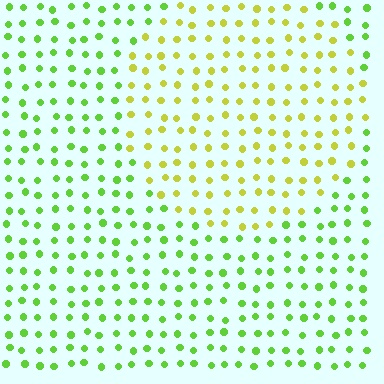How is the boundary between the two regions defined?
The boundary is defined purely by a slight shift in hue (about 38 degrees). Spacing, size, and orientation are identical on both sides.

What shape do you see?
I see a circle.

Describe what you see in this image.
The image is filled with small lime elements in a uniform arrangement. A circle-shaped region is visible where the elements are tinted to a slightly different hue, forming a subtle color boundary.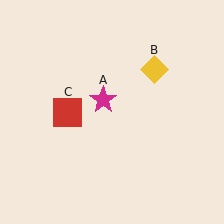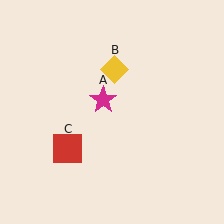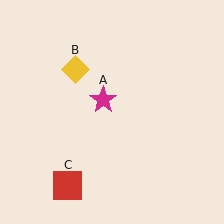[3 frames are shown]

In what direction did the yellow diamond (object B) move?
The yellow diamond (object B) moved left.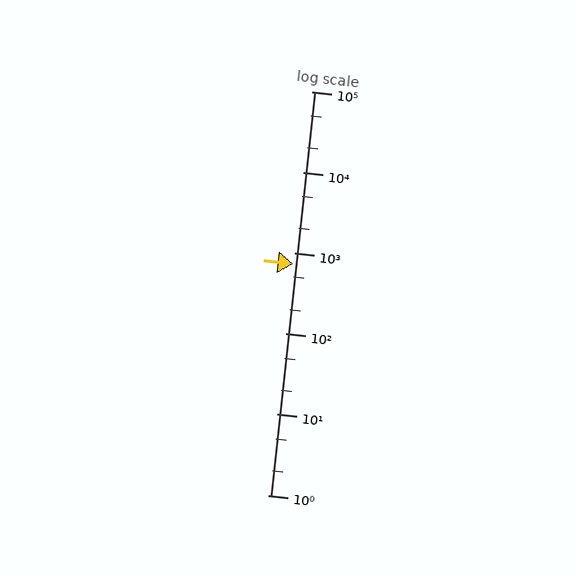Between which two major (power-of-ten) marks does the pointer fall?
The pointer is between 100 and 1000.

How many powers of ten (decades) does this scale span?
The scale spans 5 decades, from 1 to 100000.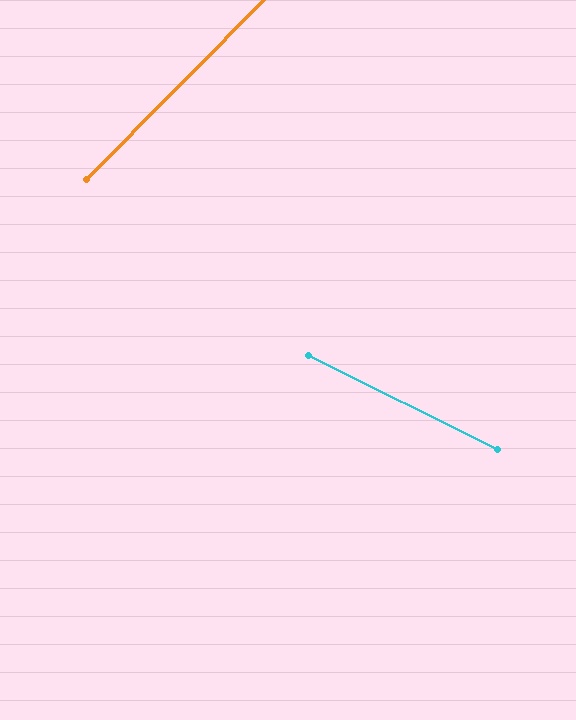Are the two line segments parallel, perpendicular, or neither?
Neither parallel nor perpendicular — they differ by about 72°.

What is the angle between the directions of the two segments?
Approximately 72 degrees.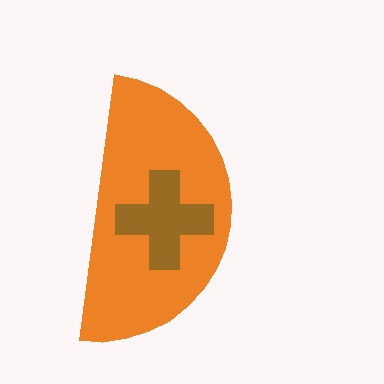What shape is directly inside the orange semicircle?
The brown cross.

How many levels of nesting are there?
2.